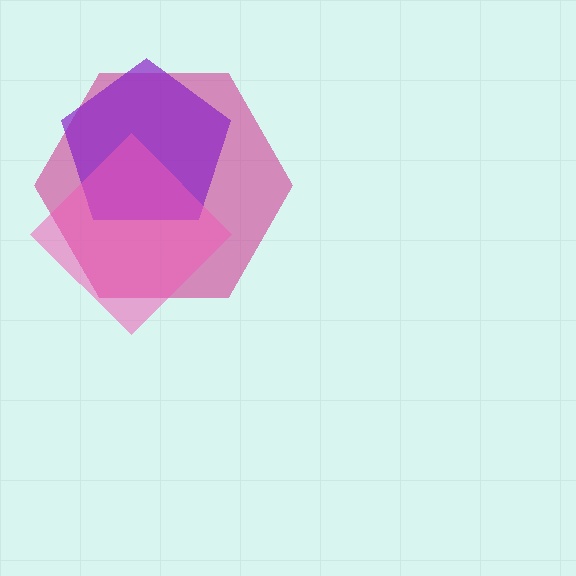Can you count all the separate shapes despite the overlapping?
Yes, there are 3 separate shapes.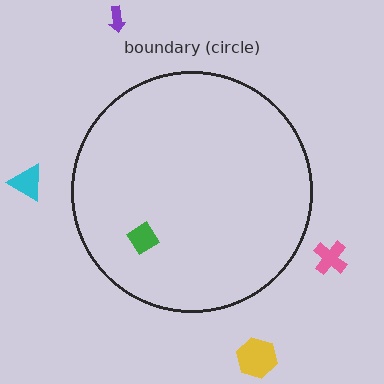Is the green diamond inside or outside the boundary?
Inside.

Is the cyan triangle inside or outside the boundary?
Outside.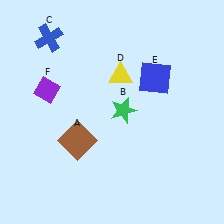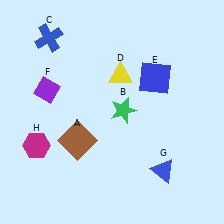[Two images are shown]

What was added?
A blue triangle (G), a magenta hexagon (H) were added in Image 2.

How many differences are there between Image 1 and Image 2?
There are 2 differences between the two images.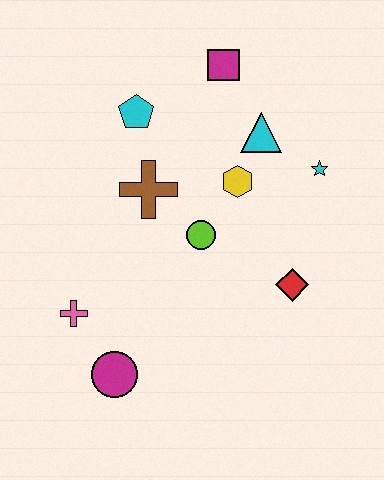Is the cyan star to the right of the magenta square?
Yes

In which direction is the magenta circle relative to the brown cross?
The magenta circle is below the brown cross.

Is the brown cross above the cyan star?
No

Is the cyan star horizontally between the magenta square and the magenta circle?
No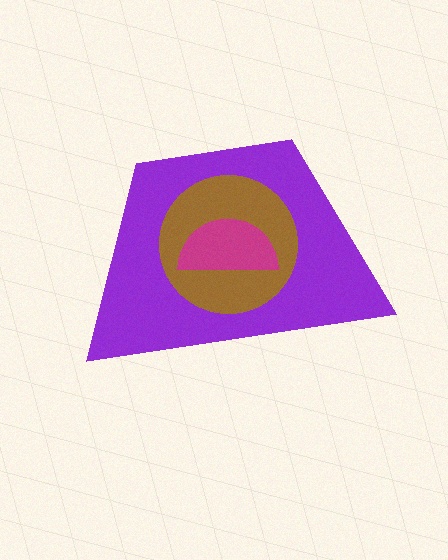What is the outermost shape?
The purple trapezoid.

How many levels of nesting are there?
3.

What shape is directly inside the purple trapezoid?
The brown circle.